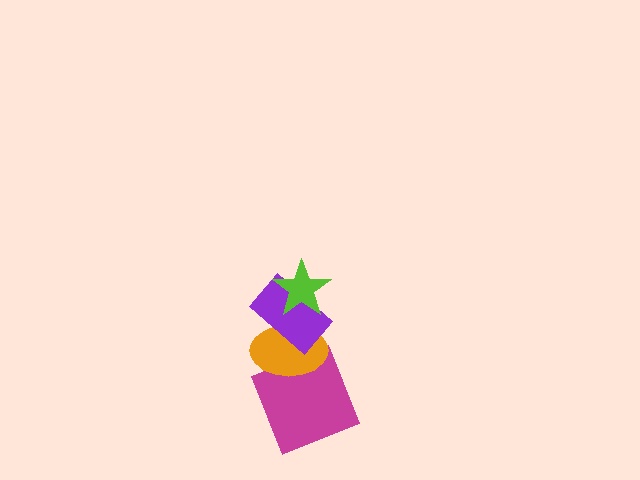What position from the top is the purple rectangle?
The purple rectangle is 2nd from the top.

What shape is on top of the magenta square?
The orange ellipse is on top of the magenta square.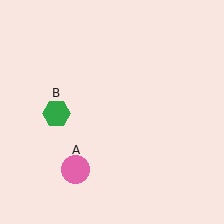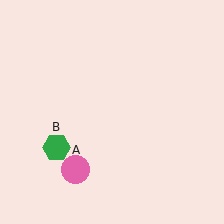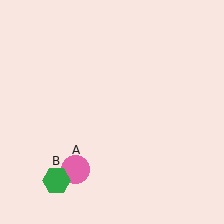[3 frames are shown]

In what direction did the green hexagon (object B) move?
The green hexagon (object B) moved down.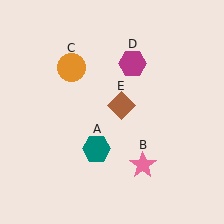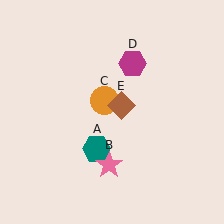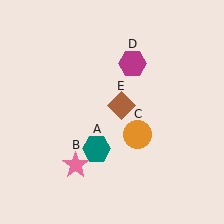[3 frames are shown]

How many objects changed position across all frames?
2 objects changed position: pink star (object B), orange circle (object C).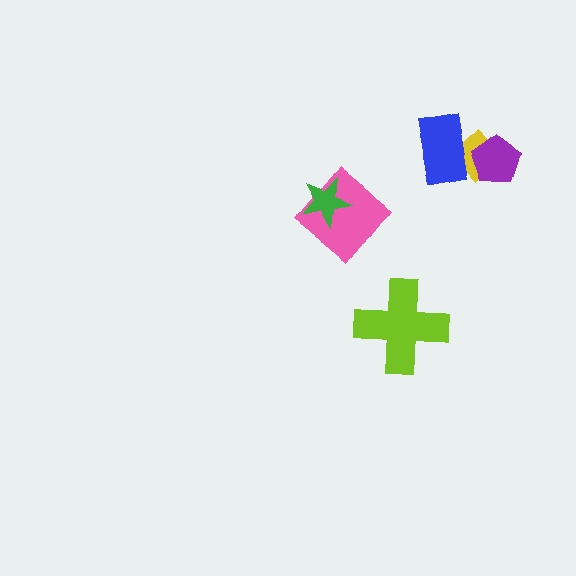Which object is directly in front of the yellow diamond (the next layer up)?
The purple pentagon is directly in front of the yellow diamond.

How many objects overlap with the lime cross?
0 objects overlap with the lime cross.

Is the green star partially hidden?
No, no other shape covers it.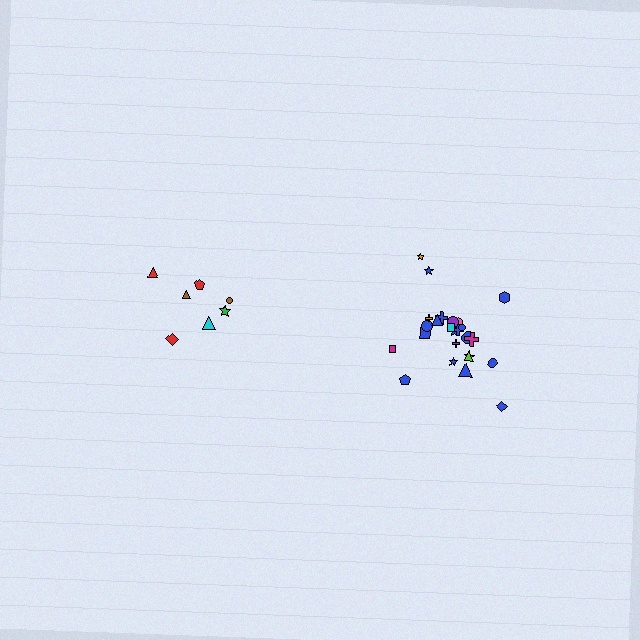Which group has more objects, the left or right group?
The right group.